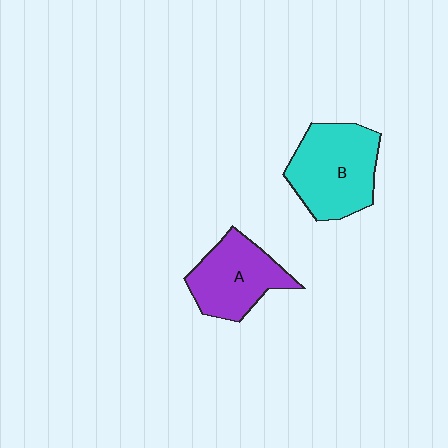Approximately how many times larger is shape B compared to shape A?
Approximately 1.2 times.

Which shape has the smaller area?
Shape A (purple).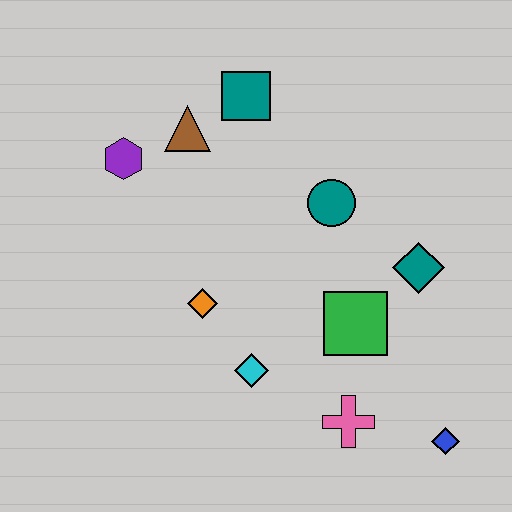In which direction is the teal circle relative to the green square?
The teal circle is above the green square.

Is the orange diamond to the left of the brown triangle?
No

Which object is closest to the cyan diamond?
The orange diamond is closest to the cyan diamond.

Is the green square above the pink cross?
Yes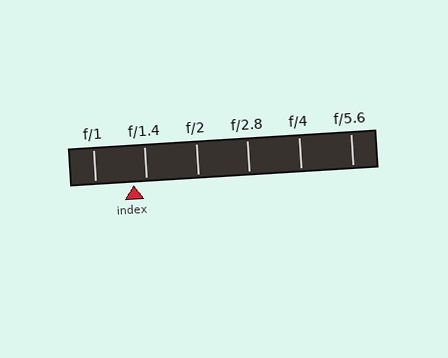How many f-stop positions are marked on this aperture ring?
There are 6 f-stop positions marked.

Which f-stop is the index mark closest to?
The index mark is closest to f/1.4.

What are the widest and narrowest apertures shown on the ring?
The widest aperture shown is f/1 and the narrowest is f/5.6.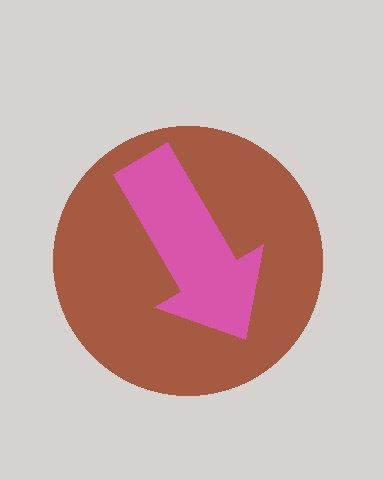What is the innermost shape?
The pink arrow.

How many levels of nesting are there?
2.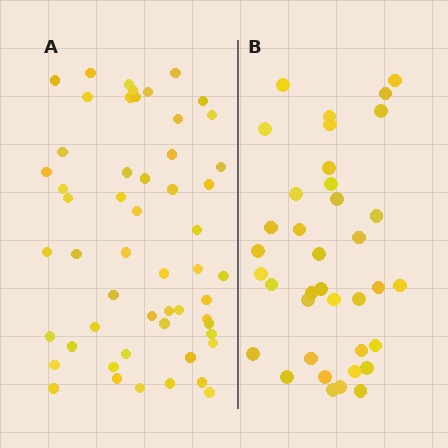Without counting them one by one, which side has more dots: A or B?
Region A (the left region) has more dots.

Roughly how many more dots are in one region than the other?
Region A has approximately 15 more dots than region B.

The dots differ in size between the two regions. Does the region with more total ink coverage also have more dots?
No. Region B has more total ink coverage because its dots are larger, but region A actually contains more individual dots. Total area can be misleading — the number of items is what matters here.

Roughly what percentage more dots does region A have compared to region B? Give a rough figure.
About 45% more.